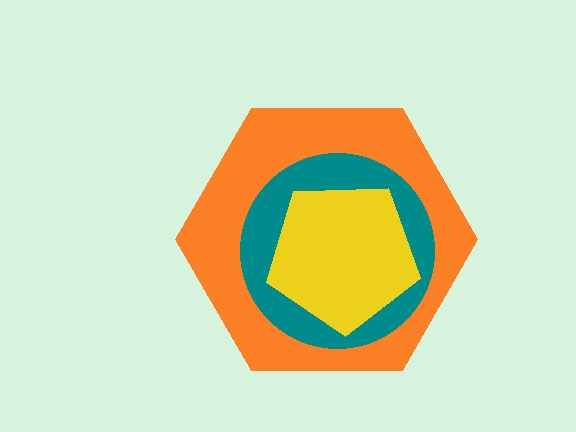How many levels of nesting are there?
3.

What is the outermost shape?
The orange hexagon.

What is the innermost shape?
The yellow pentagon.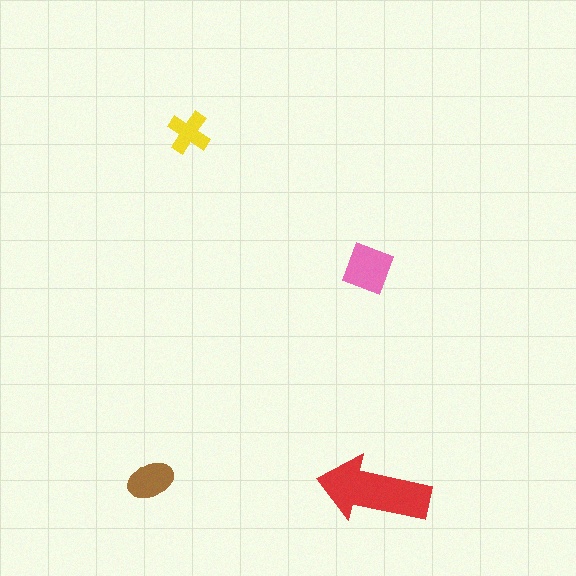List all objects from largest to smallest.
The red arrow, the pink square, the brown ellipse, the yellow cross.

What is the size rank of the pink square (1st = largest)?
2nd.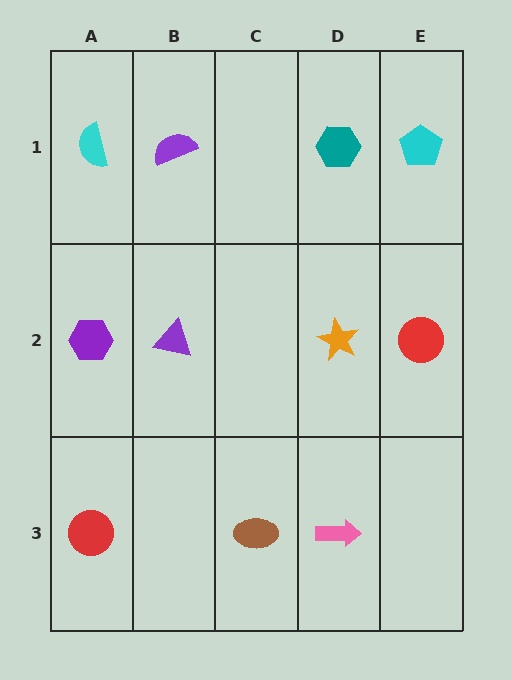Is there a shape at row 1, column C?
No, that cell is empty.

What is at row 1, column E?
A cyan pentagon.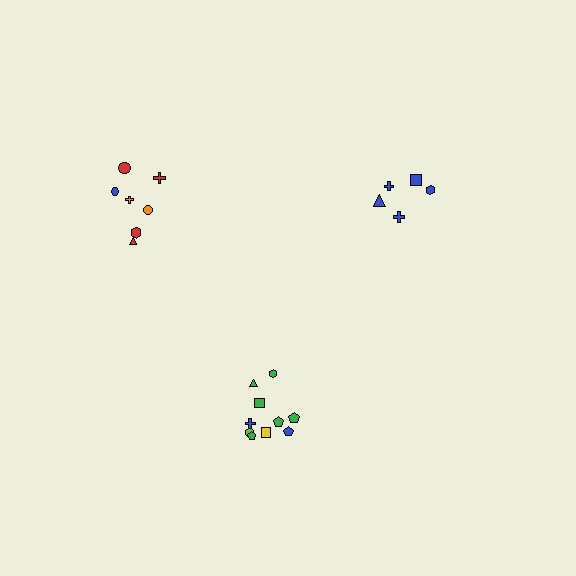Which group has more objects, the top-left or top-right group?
The top-left group.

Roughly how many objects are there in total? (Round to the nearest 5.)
Roughly 20 objects in total.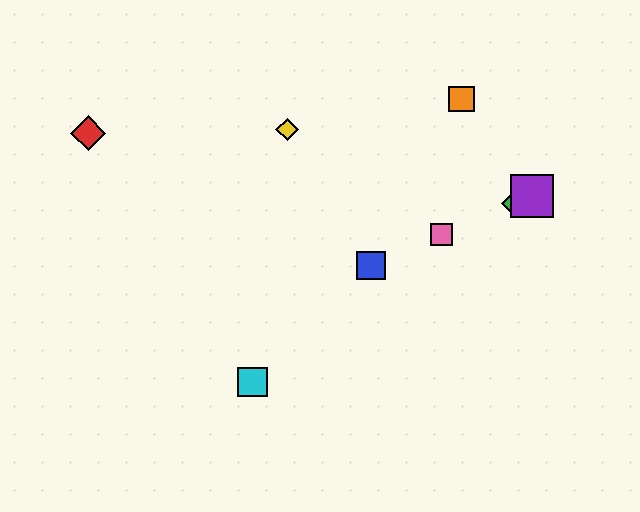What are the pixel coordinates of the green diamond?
The green diamond is at (514, 203).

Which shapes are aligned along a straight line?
The blue square, the green diamond, the purple square, the pink square are aligned along a straight line.